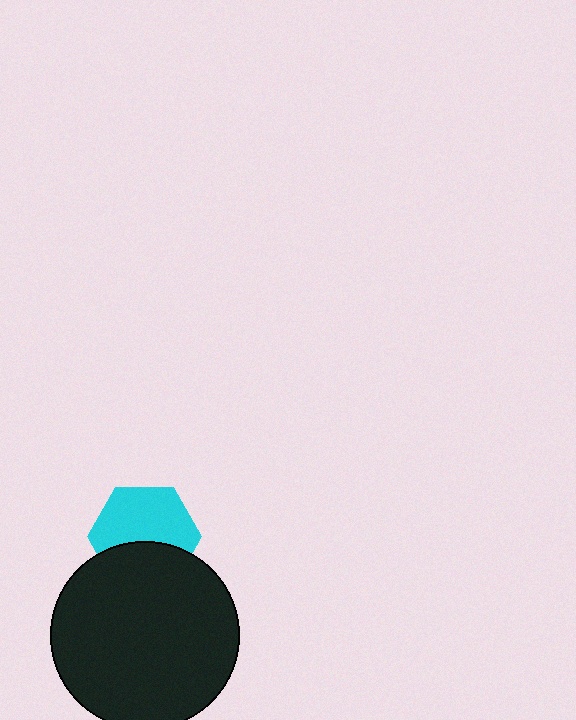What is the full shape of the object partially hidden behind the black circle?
The partially hidden object is a cyan hexagon.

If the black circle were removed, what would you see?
You would see the complete cyan hexagon.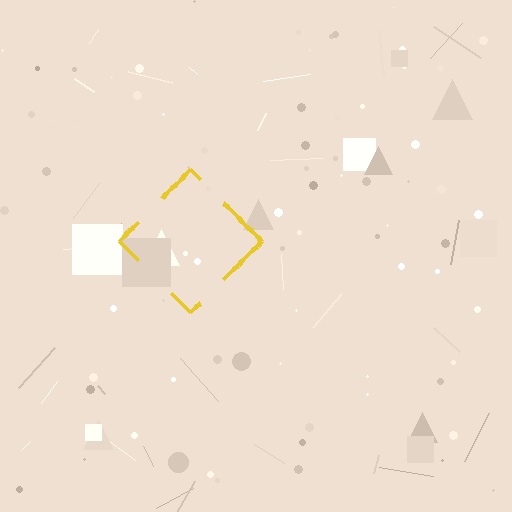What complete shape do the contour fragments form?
The contour fragments form a diamond.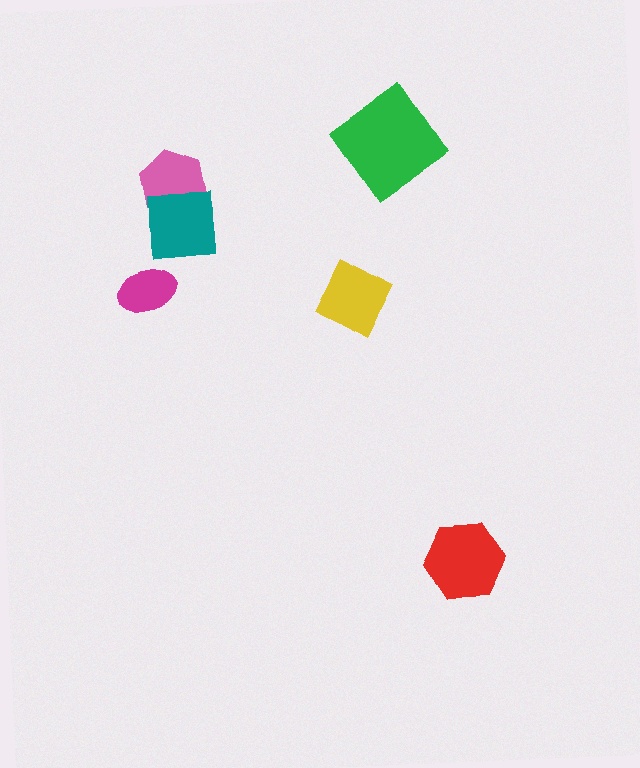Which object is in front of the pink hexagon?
The teal square is in front of the pink hexagon.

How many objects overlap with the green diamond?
0 objects overlap with the green diamond.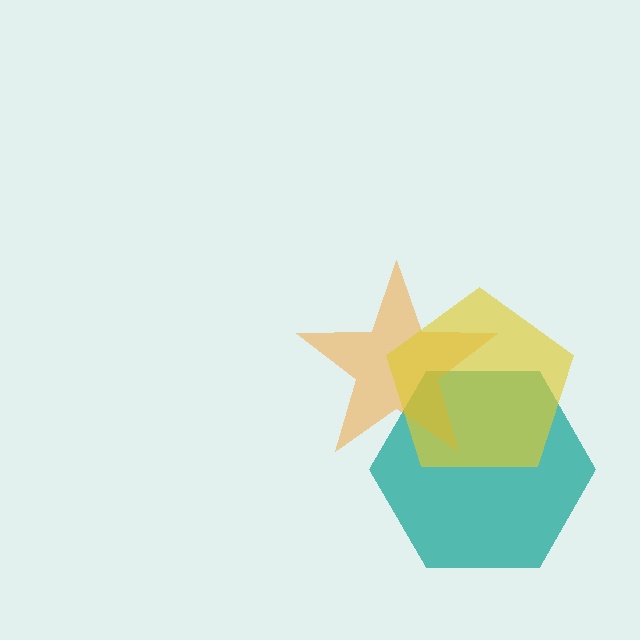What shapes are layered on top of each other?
The layered shapes are: a teal hexagon, an orange star, a yellow pentagon.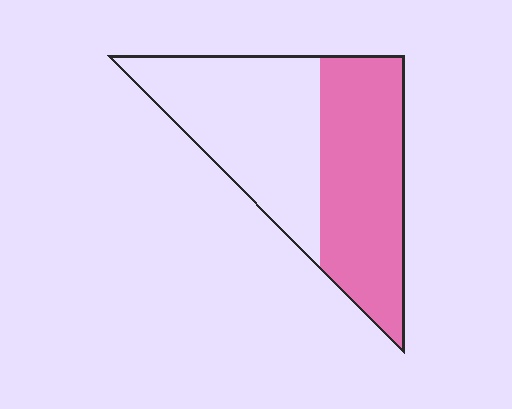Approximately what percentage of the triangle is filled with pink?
Approximately 50%.